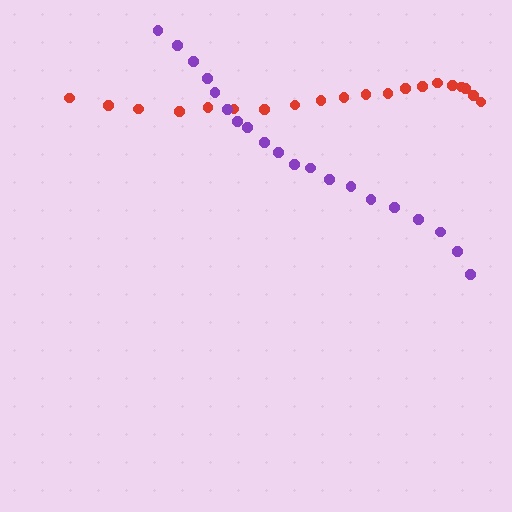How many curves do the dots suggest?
There are 2 distinct paths.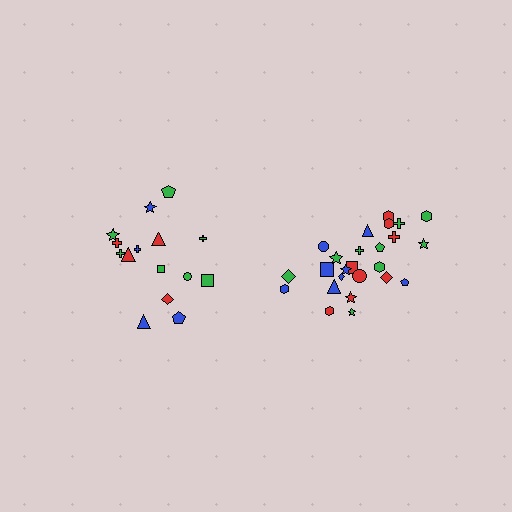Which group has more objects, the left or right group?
The right group.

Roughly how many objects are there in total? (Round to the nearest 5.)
Roughly 40 objects in total.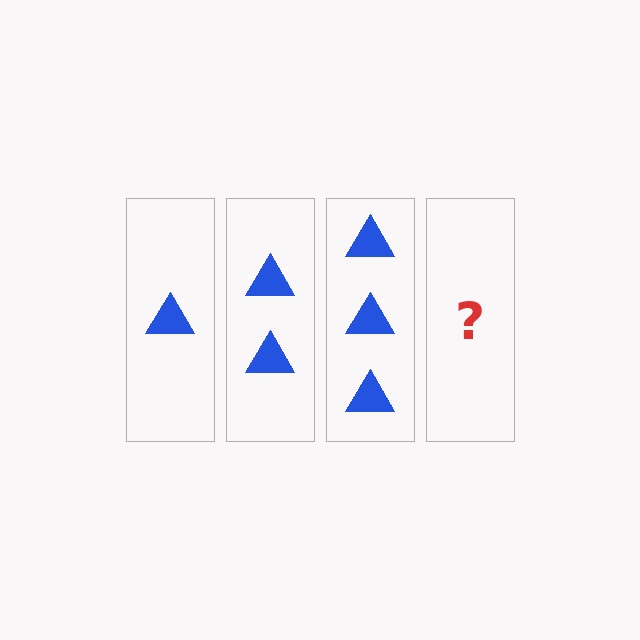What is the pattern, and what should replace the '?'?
The pattern is that each step adds one more triangle. The '?' should be 4 triangles.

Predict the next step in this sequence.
The next step is 4 triangles.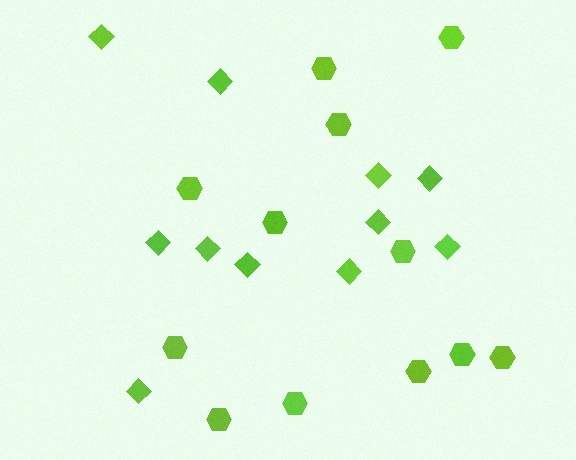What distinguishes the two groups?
There are 2 groups: one group of hexagons (12) and one group of diamonds (11).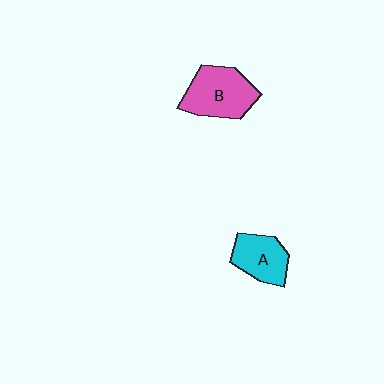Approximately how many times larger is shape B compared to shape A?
Approximately 1.3 times.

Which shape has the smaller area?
Shape A (cyan).